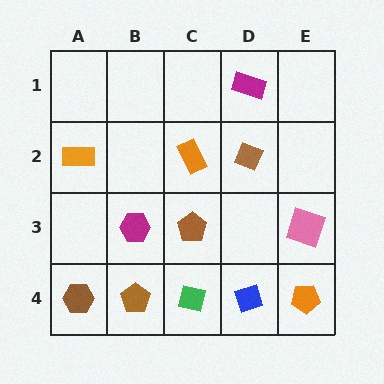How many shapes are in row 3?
3 shapes.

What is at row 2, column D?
A brown diamond.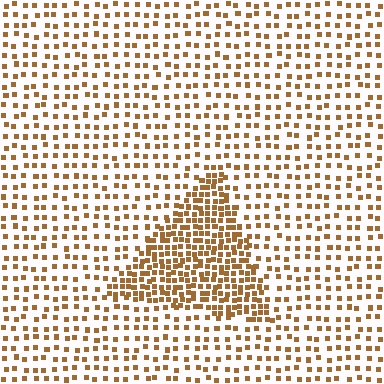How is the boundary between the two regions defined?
The boundary is defined by a change in element density (approximately 2.3x ratio). All elements are the same color, size, and shape.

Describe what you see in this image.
The image contains small brown elements arranged at two different densities. A triangle-shaped region is visible where the elements are more densely packed than the surrounding area.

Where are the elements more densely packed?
The elements are more densely packed inside the triangle boundary.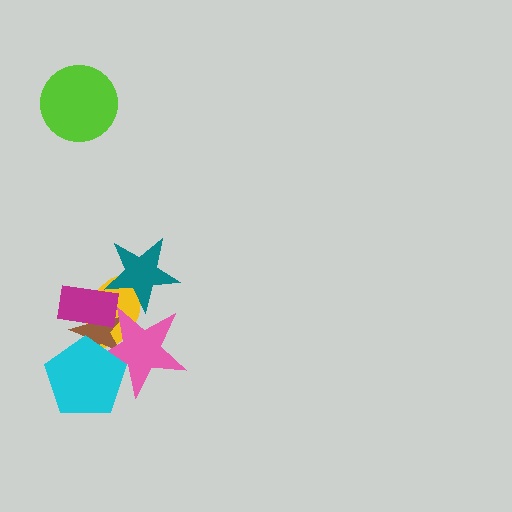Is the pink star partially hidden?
Yes, it is partially covered by another shape.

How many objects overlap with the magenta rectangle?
3 objects overlap with the magenta rectangle.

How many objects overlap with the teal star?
2 objects overlap with the teal star.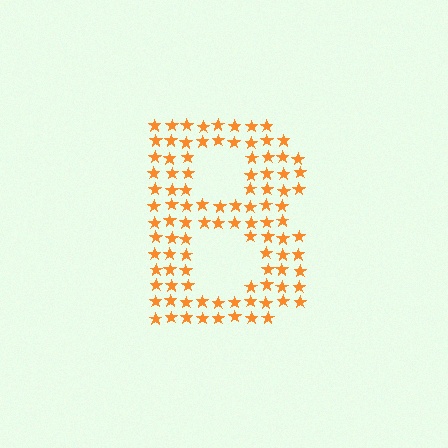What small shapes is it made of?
It is made of small stars.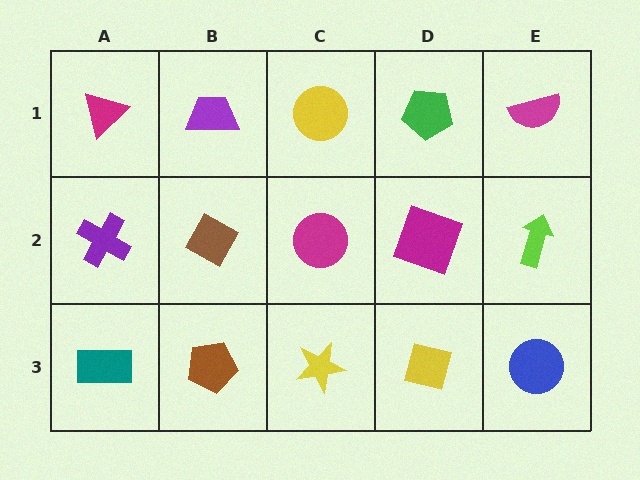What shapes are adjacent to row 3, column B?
A brown diamond (row 2, column B), a teal rectangle (row 3, column A), a yellow star (row 3, column C).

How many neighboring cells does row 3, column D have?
3.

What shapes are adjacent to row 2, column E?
A magenta semicircle (row 1, column E), a blue circle (row 3, column E), a magenta square (row 2, column D).